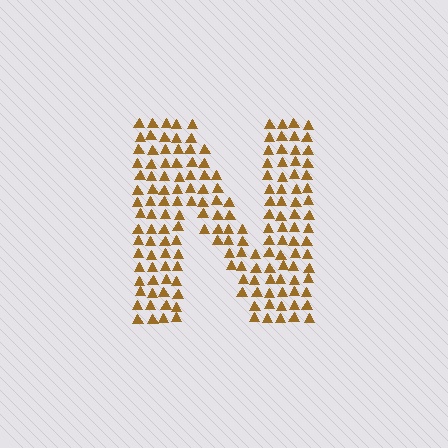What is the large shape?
The large shape is the letter N.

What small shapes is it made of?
It is made of small triangles.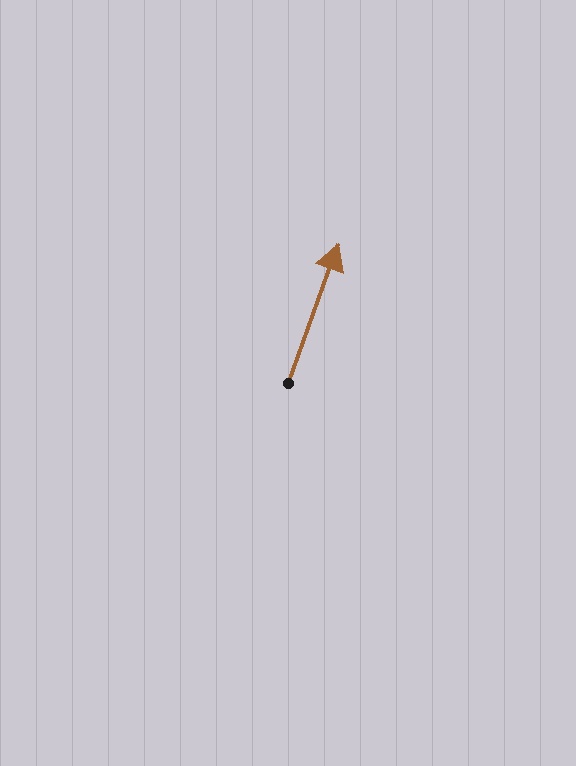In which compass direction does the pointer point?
North.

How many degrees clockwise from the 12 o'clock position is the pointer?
Approximately 20 degrees.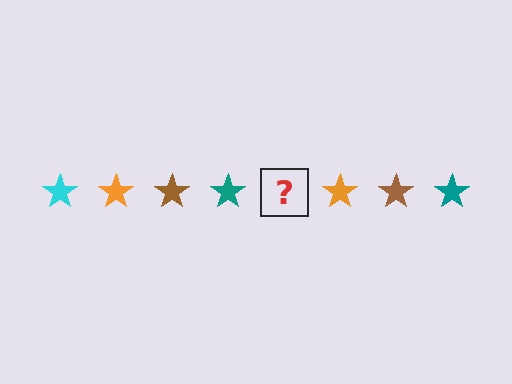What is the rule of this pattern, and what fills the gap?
The rule is that the pattern cycles through cyan, orange, brown, teal stars. The gap should be filled with a cyan star.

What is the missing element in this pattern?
The missing element is a cyan star.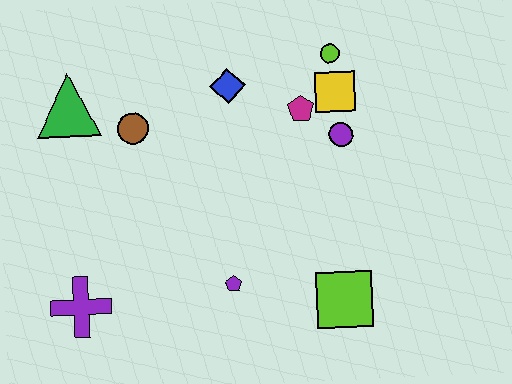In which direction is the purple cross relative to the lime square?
The purple cross is to the left of the lime square.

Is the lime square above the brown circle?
No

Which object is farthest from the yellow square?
The purple cross is farthest from the yellow square.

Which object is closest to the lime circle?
The yellow square is closest to the lime circle.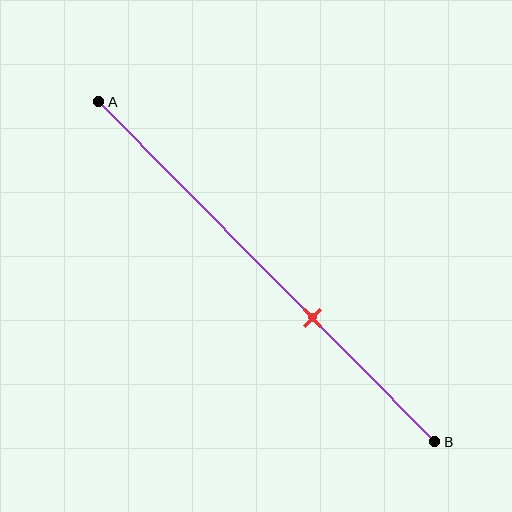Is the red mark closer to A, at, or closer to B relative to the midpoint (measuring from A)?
The red mark is closer to point B than the midpoint of segment AB.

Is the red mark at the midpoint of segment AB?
No, the mark is at about 65% from A, not at the 50% midpoint.